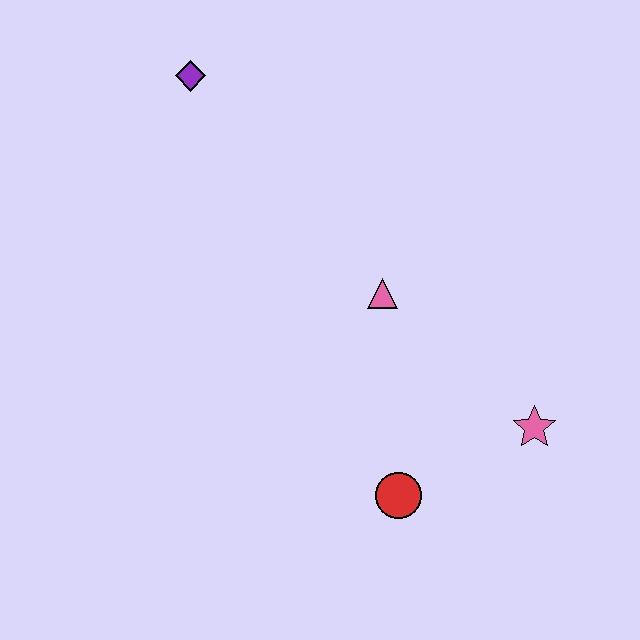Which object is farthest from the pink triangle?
The purple diamond is farthest from the pink triangle.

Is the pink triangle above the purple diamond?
No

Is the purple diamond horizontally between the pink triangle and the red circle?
No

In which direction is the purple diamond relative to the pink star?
The purple diamond is above the pink star.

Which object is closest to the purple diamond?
The pink triangle is closest to the purple diamond.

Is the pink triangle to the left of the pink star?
Yes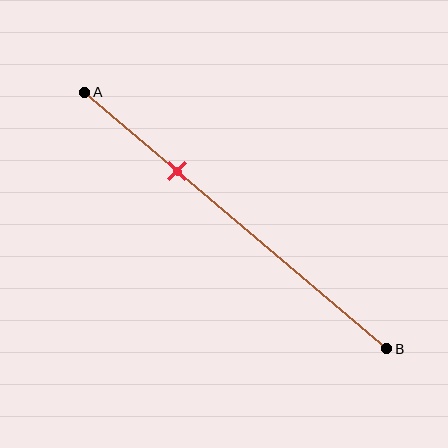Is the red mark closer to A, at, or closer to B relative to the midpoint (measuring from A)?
The red mark is closer to point A than the midpoint of segment AB.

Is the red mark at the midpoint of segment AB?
No, the mark is at about 30% from A, not at the 50% midpoint.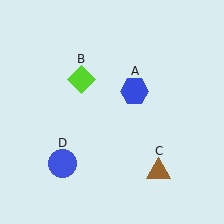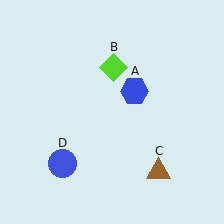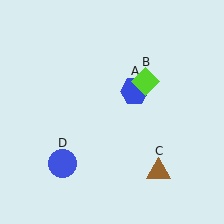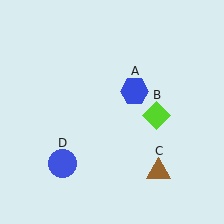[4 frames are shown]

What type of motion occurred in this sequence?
The lime diamond (object B) rotated clockwise around the center of the scene.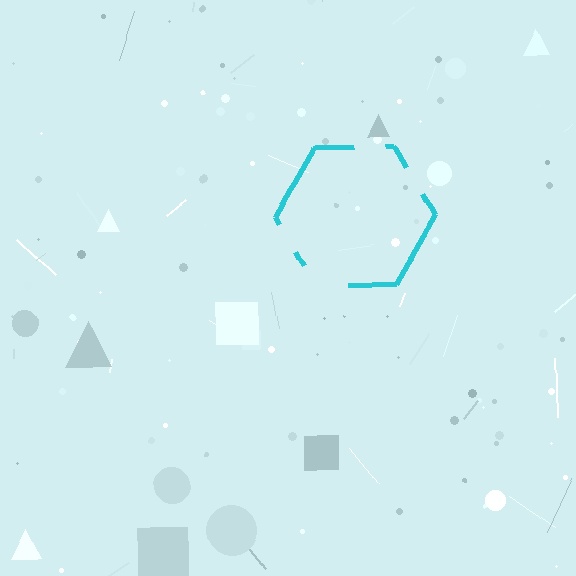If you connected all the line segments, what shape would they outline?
They would outline a hexagon.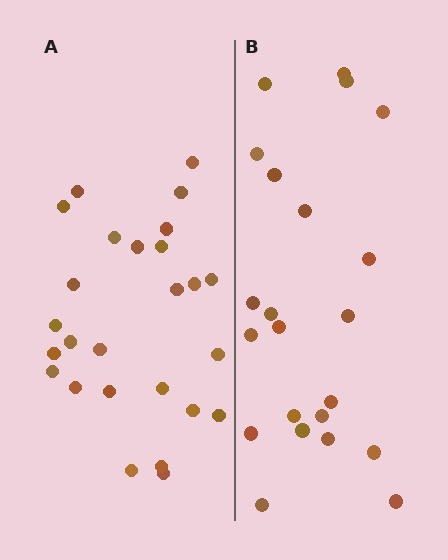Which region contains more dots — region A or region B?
Region A (the left region) has more dots.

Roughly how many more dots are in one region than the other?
Region A has about 4 more dots than region B.